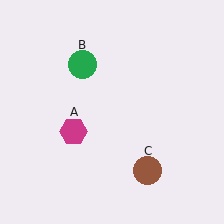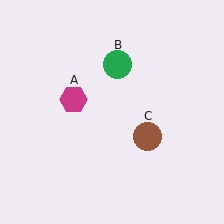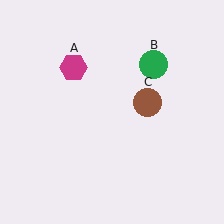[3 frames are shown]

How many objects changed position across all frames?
3 objects changed position: magenta hexagon (object A), green circle (object B), brown circle (object C).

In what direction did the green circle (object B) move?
The green circle (object B) moved right.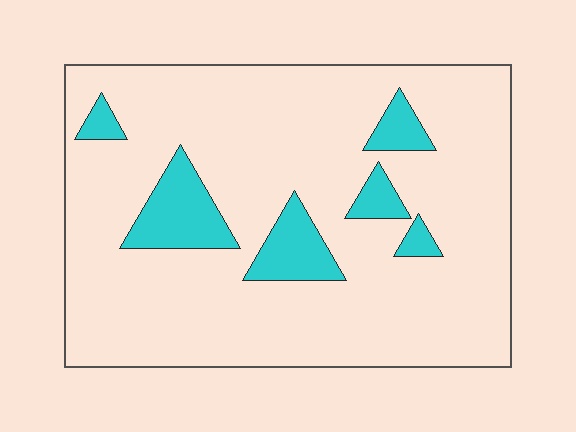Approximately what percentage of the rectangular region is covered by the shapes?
Approximately 15%.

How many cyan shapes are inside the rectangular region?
6.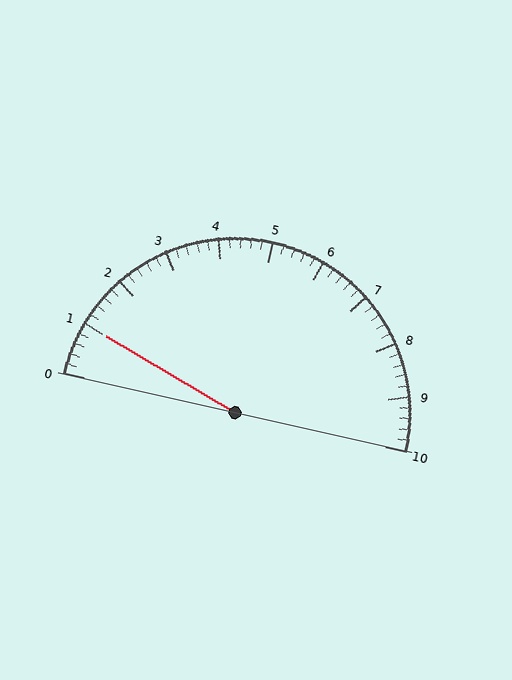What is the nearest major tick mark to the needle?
The nearest major tick mark is 1.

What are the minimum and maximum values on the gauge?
The gauge ranges from 0 to 10.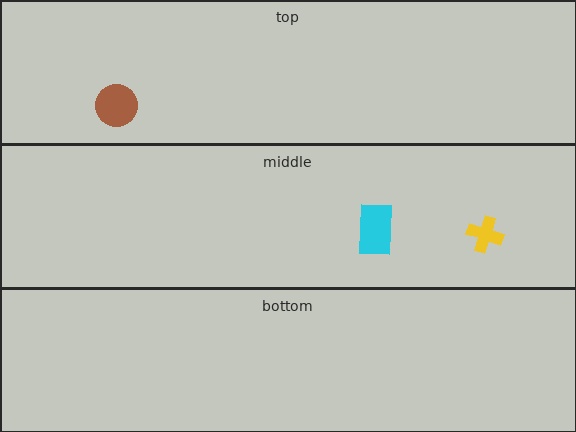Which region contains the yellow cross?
The middle region.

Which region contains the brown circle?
The top region.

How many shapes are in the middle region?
2.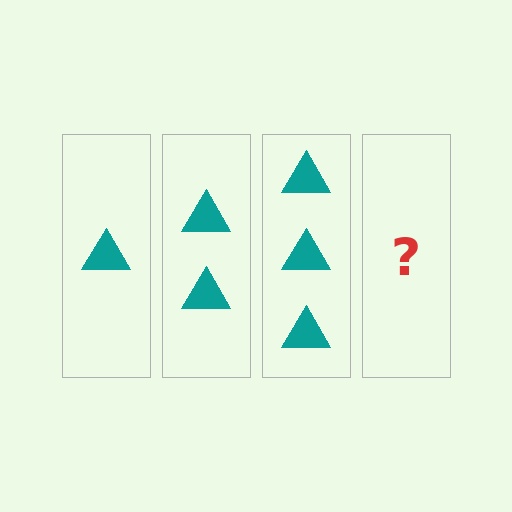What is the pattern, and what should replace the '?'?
The pattern is that each step adds one more triangle. The '?' should be 4 triangles.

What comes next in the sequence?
The next element should be 4 triangles.